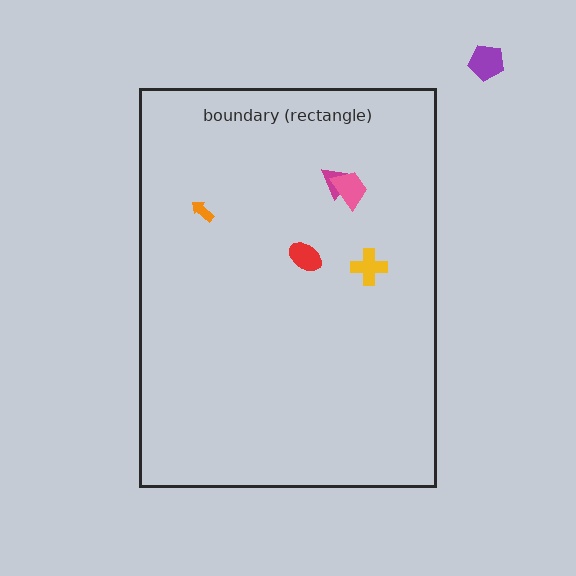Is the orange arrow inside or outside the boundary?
Inside.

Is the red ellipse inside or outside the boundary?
Inside.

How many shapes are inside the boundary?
5 inside, 1 outside.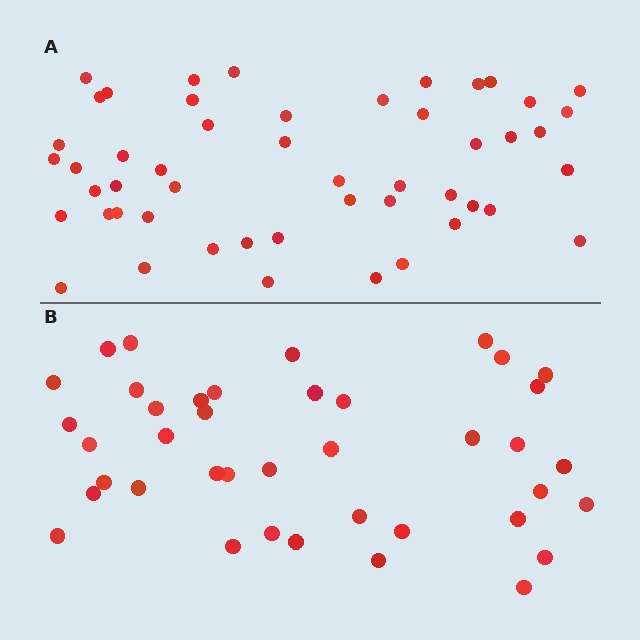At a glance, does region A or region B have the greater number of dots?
Region A (the top region) has more dots.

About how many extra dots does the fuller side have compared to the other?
Region A has roughly 10 or so more dots than region B.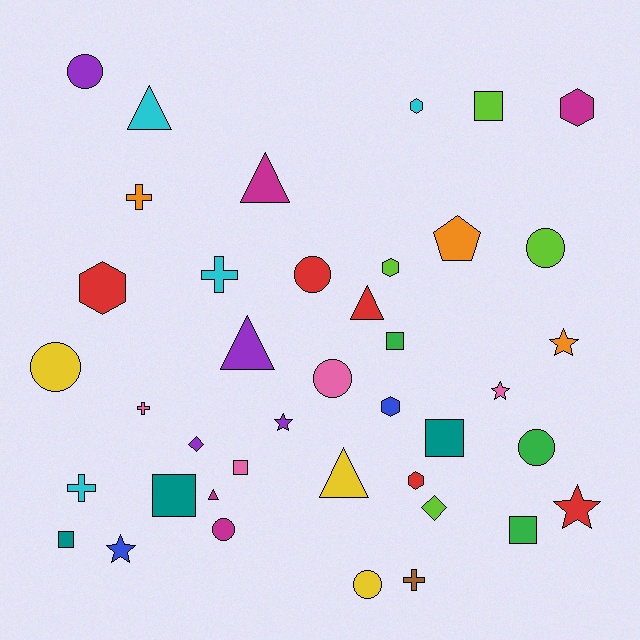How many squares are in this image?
There are 7 squares.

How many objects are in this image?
There are 40 objects.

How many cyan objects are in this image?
There are 4 cyan objects.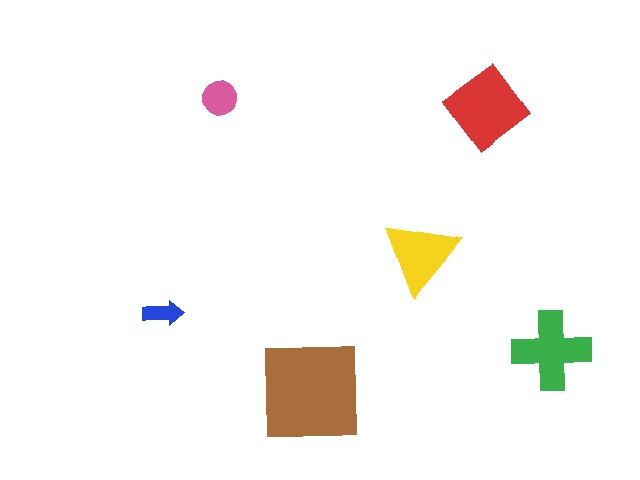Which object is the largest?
The brown square.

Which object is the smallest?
The blue arrow.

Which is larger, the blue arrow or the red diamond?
The red diamond.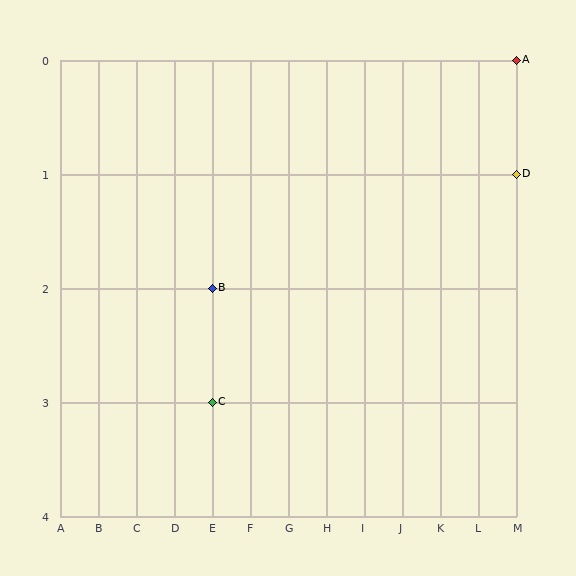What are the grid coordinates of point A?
Point A is at grid coordinates (M, 0).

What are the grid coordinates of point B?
Point B is at grid coordinates (E, 2).